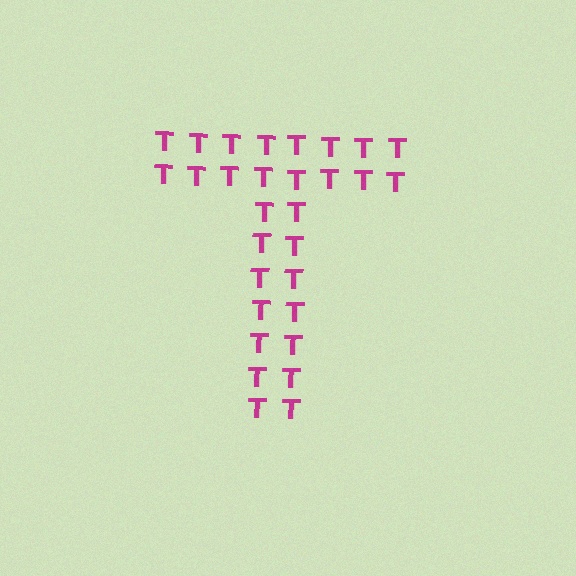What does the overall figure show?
The overall figure shows the letter T.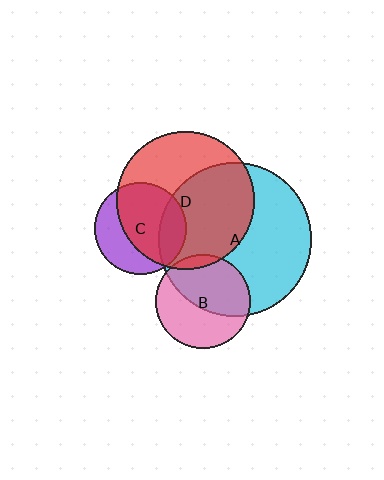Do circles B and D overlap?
Yes.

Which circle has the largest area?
Circle A (cyan).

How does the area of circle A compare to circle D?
Approximately 1.2 times.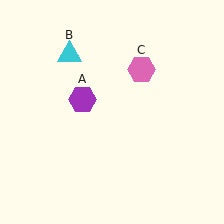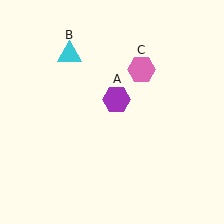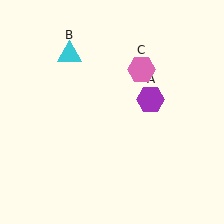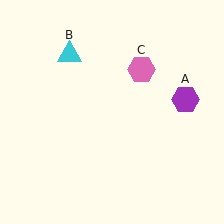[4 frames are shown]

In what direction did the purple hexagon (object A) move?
The purple hexagon (object A) moved right.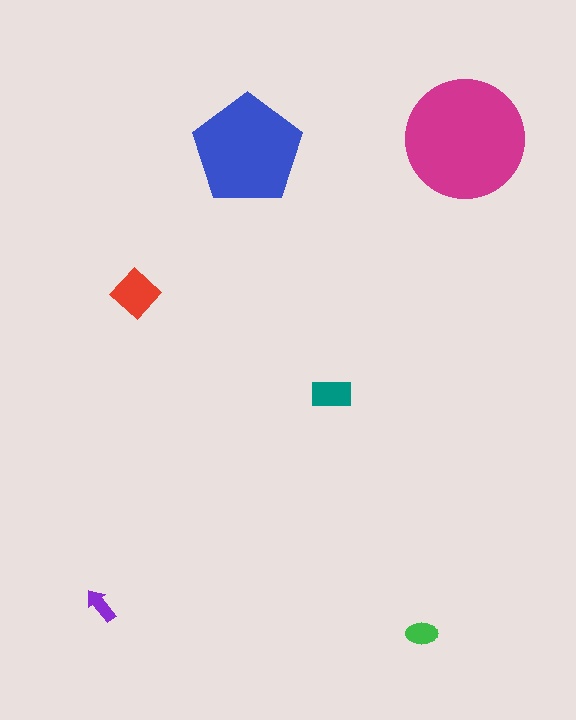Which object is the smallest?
The purple arrow.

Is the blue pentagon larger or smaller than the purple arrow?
Larger.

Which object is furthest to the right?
The magenta circle is rightmost.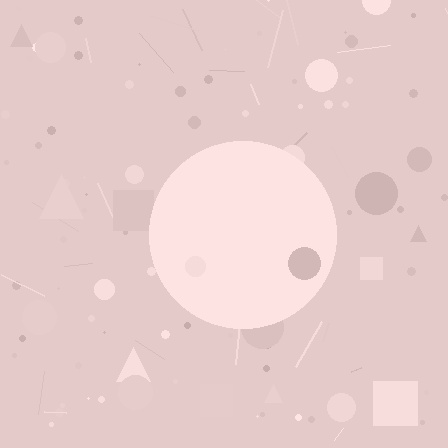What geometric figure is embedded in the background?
A circle is embedded in the background.